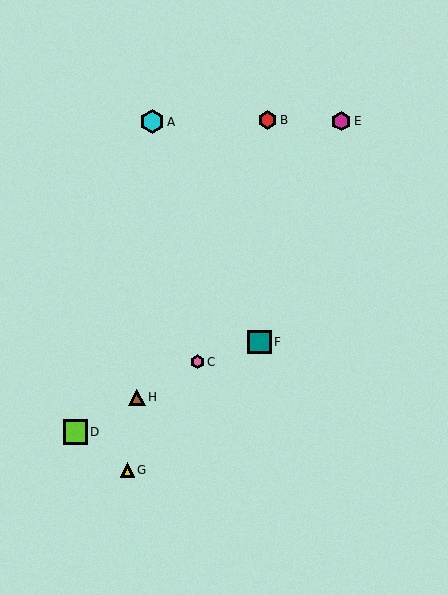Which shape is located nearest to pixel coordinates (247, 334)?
The teal square (labeled F) at (259, 342) is nearest to that location.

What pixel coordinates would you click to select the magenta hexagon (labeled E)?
Click at (341, 121) to select the magenta hexagon E.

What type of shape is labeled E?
Shape E is a magenta hexagon.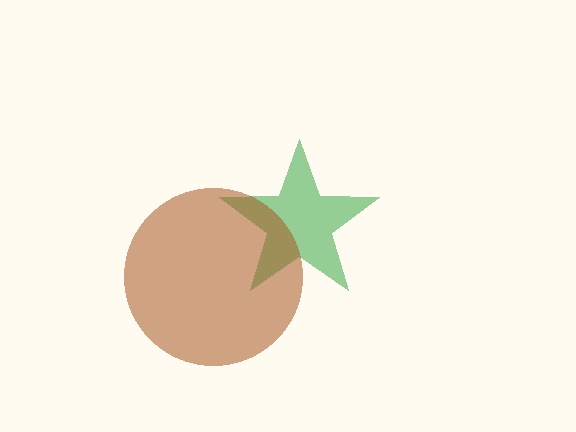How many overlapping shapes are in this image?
There are 2 overlapping shapes in the image.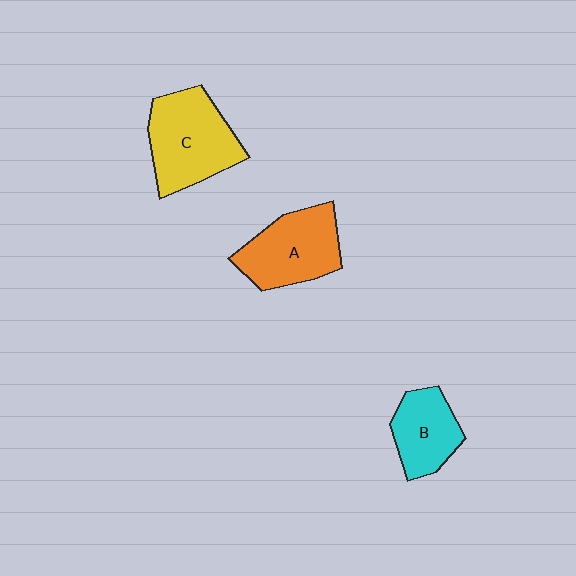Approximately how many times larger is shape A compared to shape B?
Approximately 1.4 times.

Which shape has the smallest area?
Shape B (cyan).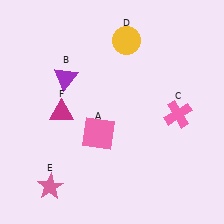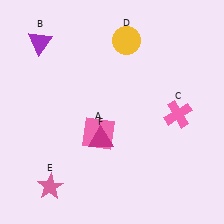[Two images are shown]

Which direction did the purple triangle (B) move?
The purple triangle (B) moved up.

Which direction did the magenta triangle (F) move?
The magenta triangle (F) moved right.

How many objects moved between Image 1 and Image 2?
2 objects moved between the two images.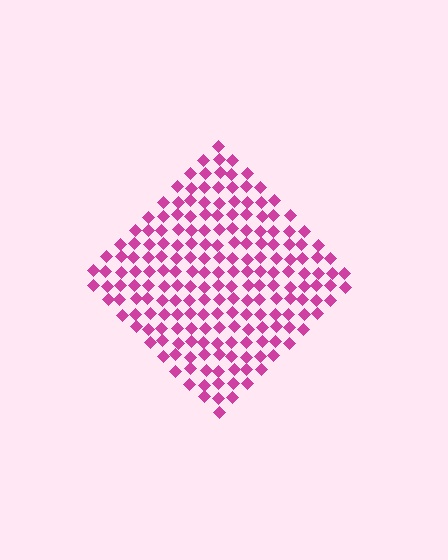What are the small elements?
The small elements are diamonds.